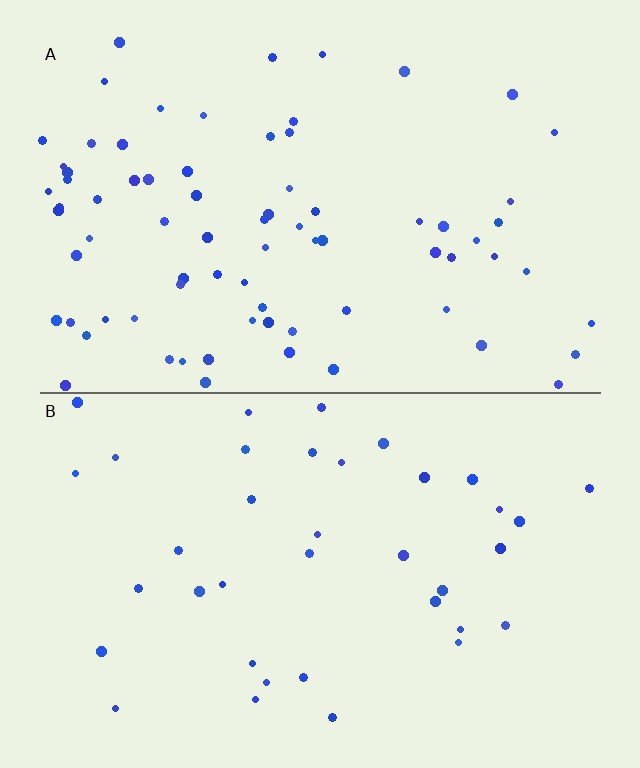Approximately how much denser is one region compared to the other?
Approximately 2.0× — region A over region B.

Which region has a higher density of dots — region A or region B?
A (the top).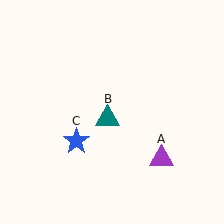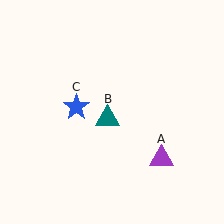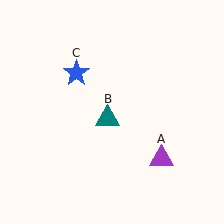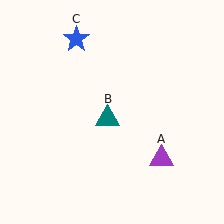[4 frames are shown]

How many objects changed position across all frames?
1 object changed position: blue star (object C).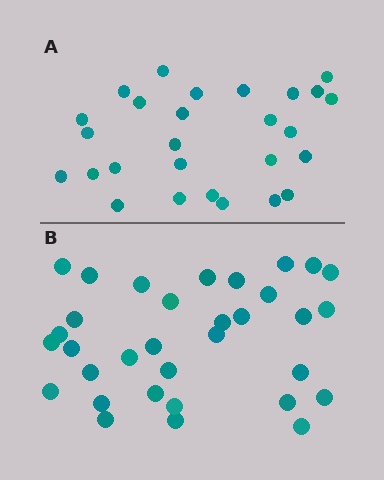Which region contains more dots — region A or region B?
Region B (the bottom region) has more dots.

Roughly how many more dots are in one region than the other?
Region B has about 6 more dots than region A.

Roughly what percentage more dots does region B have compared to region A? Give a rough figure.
About 20% more.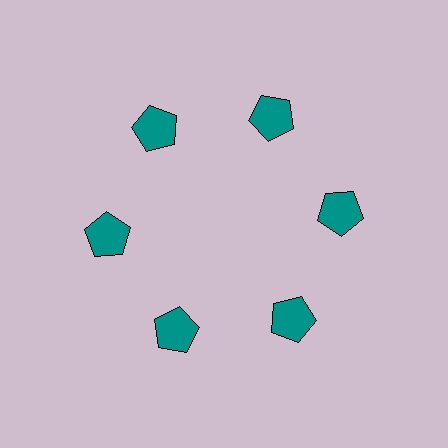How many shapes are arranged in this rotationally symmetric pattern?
There are 6 shapes, arranged in 6 groups of 1.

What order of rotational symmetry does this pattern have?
This pattern has 6-fold rotational symmetry.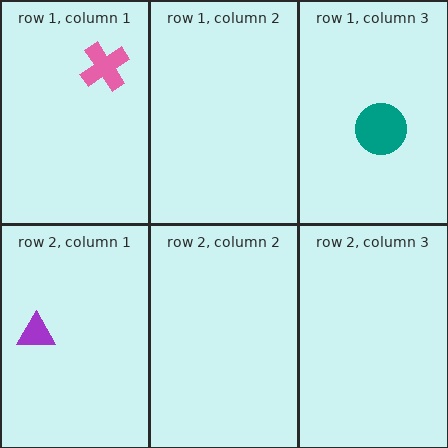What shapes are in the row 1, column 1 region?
The pink cross.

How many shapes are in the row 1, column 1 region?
1.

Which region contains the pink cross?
The row 1, column 1 region.